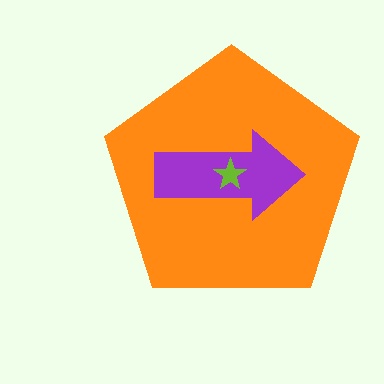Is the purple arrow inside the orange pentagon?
Yes.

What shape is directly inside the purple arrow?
The lime star.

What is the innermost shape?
The lime star.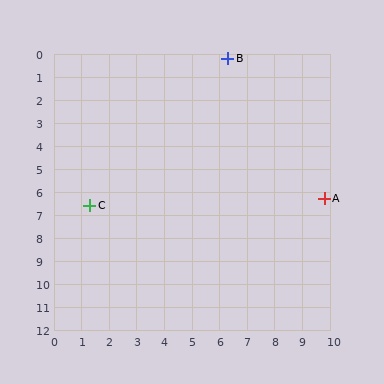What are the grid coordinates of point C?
Point C is at approximately (1.3, 6.6).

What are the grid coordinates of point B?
Point B is at approximately (6.3, 0.2).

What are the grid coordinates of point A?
Point A is at approximately (9.8, 6.3).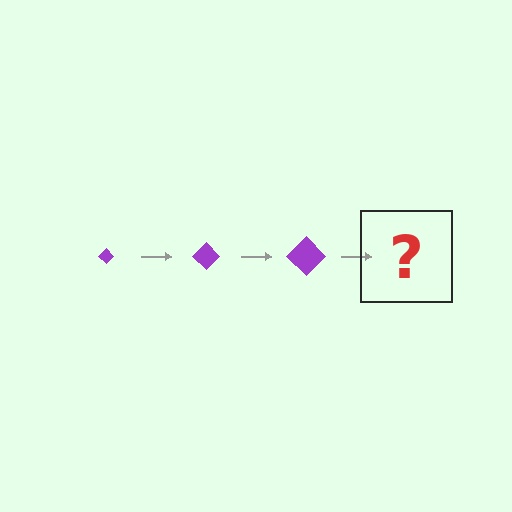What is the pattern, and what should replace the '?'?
The pattern is that the diamond gets progressively larger each step. The '?' should be a purple diamond, larger than the previous one.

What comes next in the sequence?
The next element should be a purple diamond, larger than the previous one.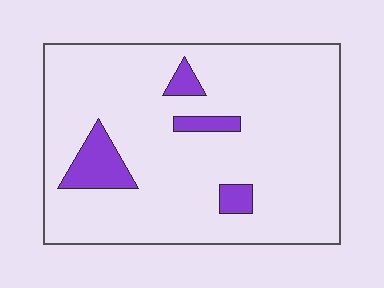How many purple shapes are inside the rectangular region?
4.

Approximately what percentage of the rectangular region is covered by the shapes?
Approximately 10%.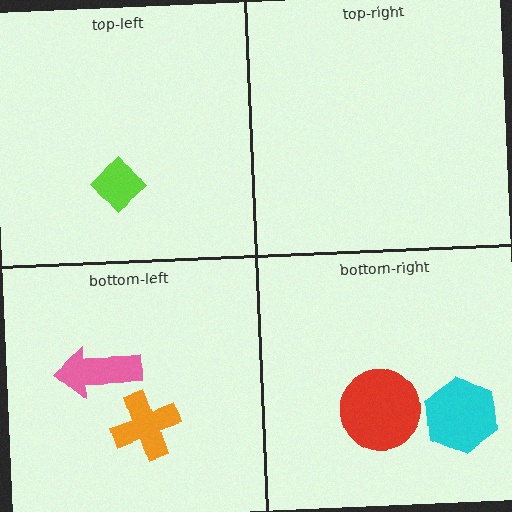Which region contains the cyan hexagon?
The bottom-right region.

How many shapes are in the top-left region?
1.